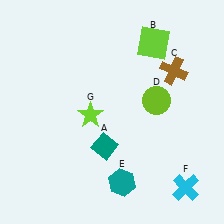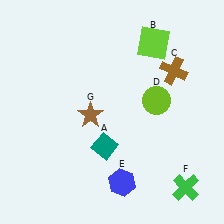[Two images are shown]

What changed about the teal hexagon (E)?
In Image 1, E is teal. In Image 2, it changed to blue.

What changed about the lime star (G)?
In Image 1, G is lime. In Image 2, it changed to brown.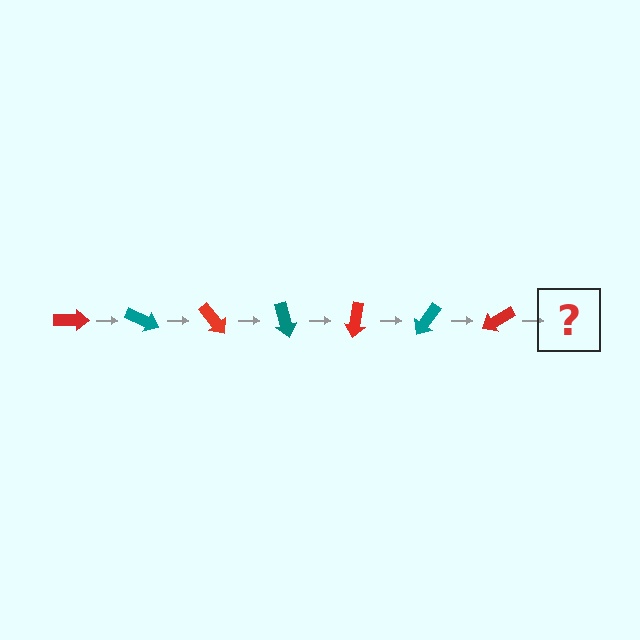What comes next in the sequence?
The next element should be a teal arrow, rotated 175 degrees from the start.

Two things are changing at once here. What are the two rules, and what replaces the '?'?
The two rules are that it rotates 25 degrees each step and the color cycles through red and teal. The '?' should be a teal arrow, rotated 175 degrees from the start.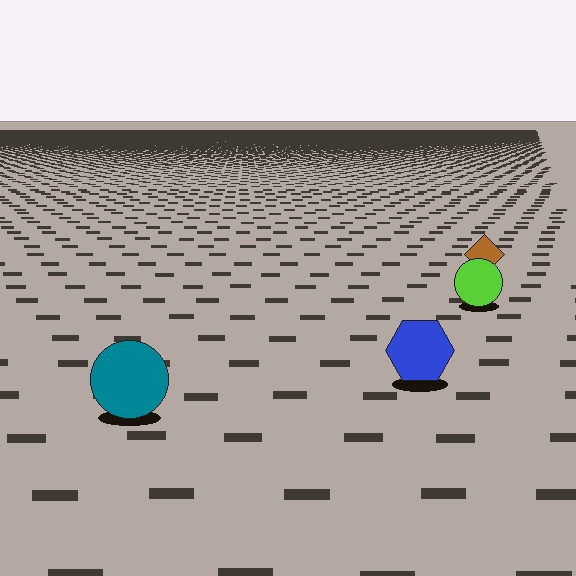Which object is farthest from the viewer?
The brown diamond is farthest from the viewer. It appears smaller and the ground texture around it is denser.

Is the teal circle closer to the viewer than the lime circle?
Yes. The teal circle is closer — you can tell from the texture gradient: the ground texture is coarser near it.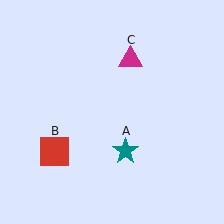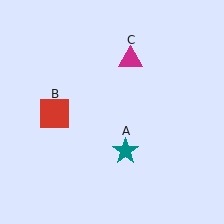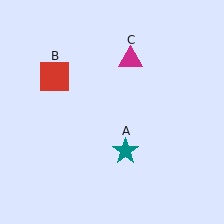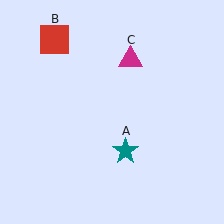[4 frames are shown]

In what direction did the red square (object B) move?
The red square (object B) moved up.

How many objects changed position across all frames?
1 object changed position: red square (object B).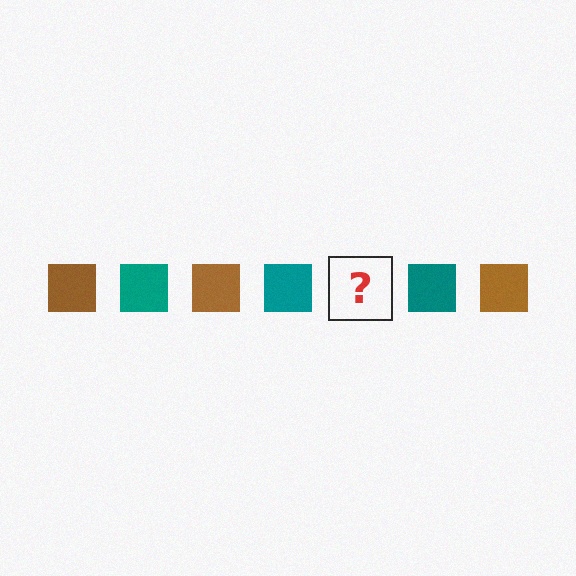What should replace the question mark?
The question mark should be replaced with a brown square.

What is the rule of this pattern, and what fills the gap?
The rule is that the pattern cycles through brown, teal squares. The gap should be filled with a brown square.